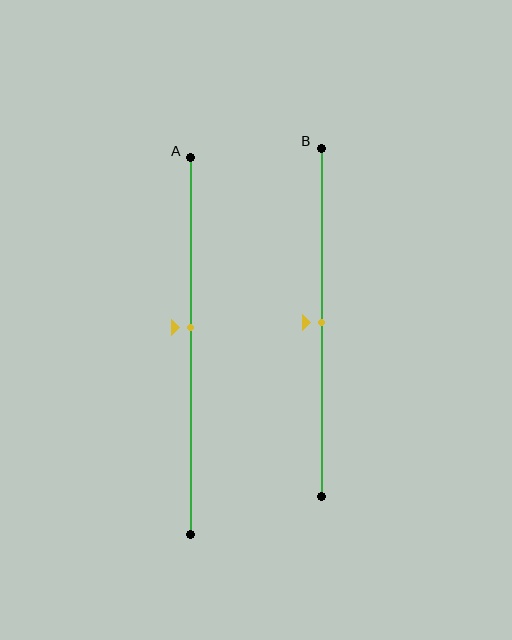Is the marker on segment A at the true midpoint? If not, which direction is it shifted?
No, the marker on segment A is shifted upward by about 5% of the segment length.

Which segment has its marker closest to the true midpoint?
Segment B has its marker closest to the true midpoint.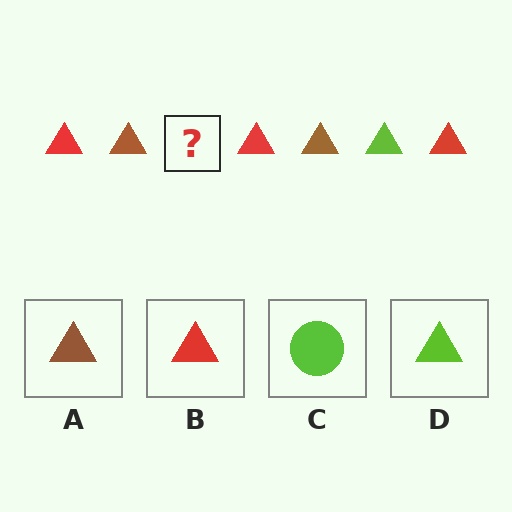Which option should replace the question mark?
Option D.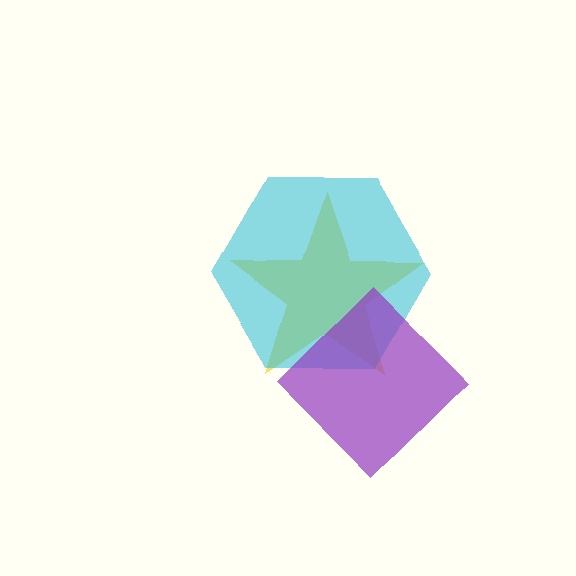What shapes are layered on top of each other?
The layered shapes are: a yellow star, a cyan hexagon, a purple diamond.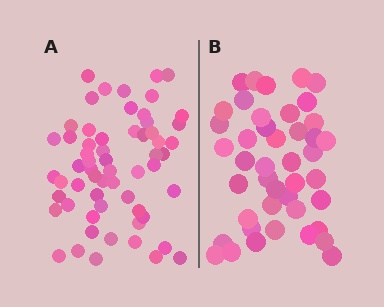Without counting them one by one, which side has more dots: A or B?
Region A (the left region) has more dots.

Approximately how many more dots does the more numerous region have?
Region A has approximately 15 more dots than region B.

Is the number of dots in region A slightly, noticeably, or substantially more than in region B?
Region A has noticeably more, but not dramatically so. The ratio is roughly 1.4 to 1.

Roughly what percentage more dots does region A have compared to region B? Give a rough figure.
About 40% more.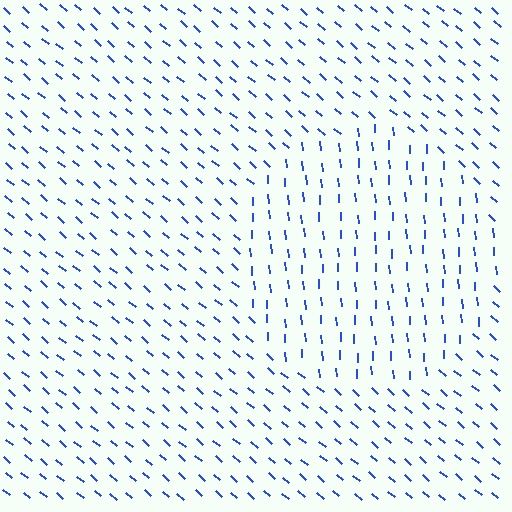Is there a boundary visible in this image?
Yes, there is a texture boundary formed by a change in line orientation.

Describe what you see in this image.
The image is filled with small blue line segments. A circle region in the image has lines oriented differently from the surrounding lines, creating a visible texture boundary.